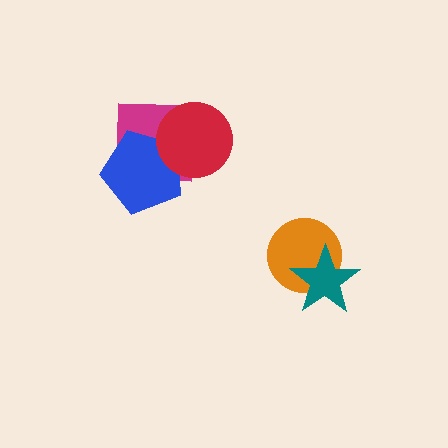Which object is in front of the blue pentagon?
The red circle is in front of the blue pentagon.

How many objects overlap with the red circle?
2 objects overlap with the red circle.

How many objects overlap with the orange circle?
1 object overlaps with the orange circle.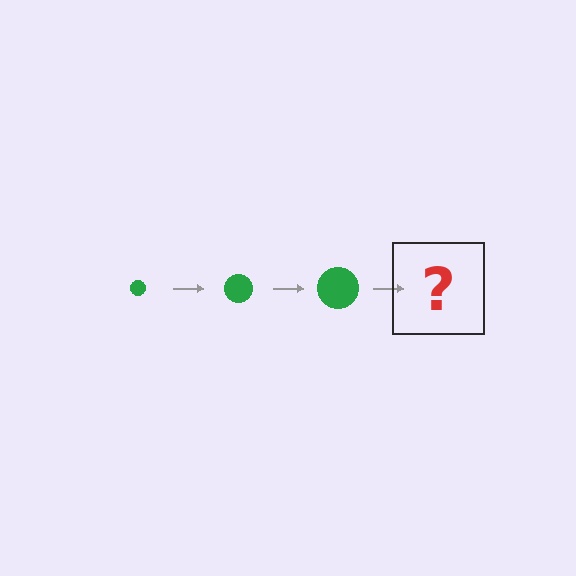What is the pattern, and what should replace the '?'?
The pattern is that the circle gets progressively larger each step. The '?' should be a green circle, larger than the previous one.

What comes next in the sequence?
The next element should be a green circle, larger than the previous one.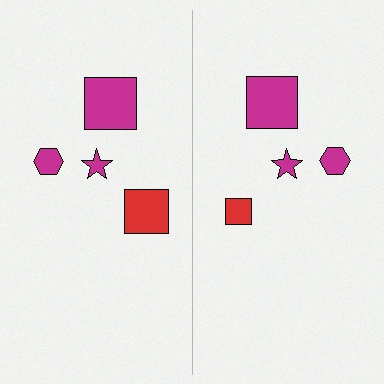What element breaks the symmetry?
The red square on the right side has a different size than its mirror counterpart.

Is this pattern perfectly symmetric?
No, the pattern is not perfectly symmetric. The red square on the right side has a different size than its mirror counterpart.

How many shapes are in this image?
There are 8 shapes in this image.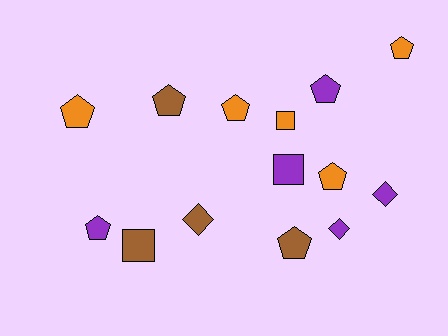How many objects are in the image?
There are 14 objects.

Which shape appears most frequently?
Pentagon, with 8 objects.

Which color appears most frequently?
Purple, with 5 objects.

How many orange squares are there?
There is 1 orange square.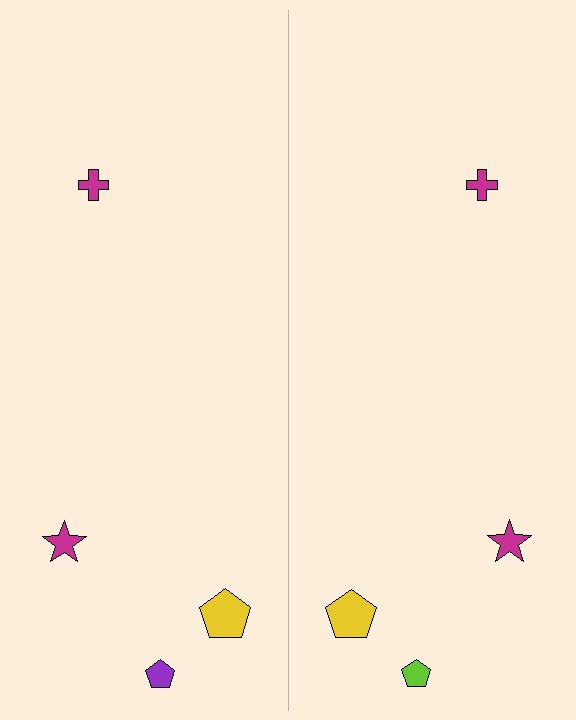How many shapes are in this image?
There are 8 shapes in this image.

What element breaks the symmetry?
The lime pentagon on the right side breaks the symmetry — its mirror counterpart is purple.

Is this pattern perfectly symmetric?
No, the pattern is not perfectly symmetric. The lime pentagon on the right side breaks the symmetry — its mirror counterpart is purple.